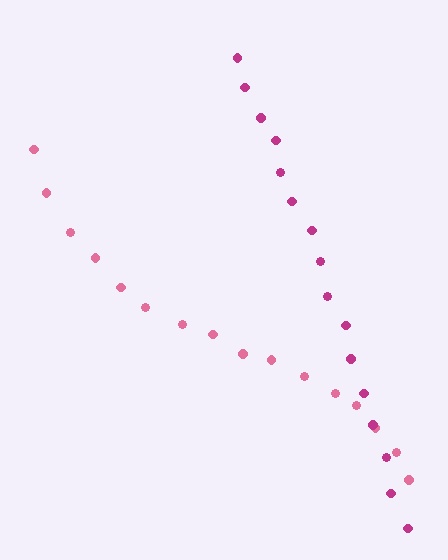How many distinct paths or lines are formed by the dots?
There are 2 distinct paths.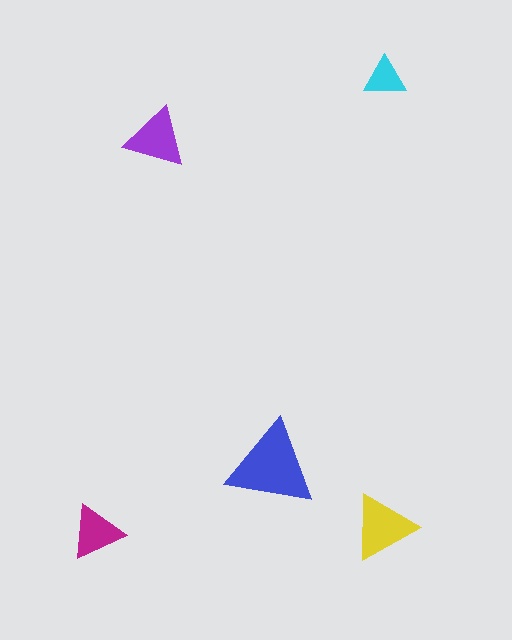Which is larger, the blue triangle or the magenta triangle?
The blue one.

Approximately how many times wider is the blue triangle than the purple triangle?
About 1.5 times wider.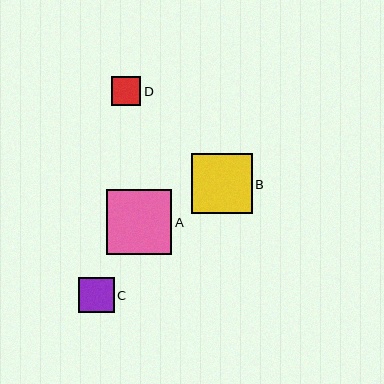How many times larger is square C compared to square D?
Square C is approximately 1.2 times the size of square D.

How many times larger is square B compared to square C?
Square B is approximately 1.7 times the size of square C.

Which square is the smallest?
Square D is the smallest with a size of approximately 29 pixels.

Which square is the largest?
Square A is the largest with a size of approximately 65 pixels.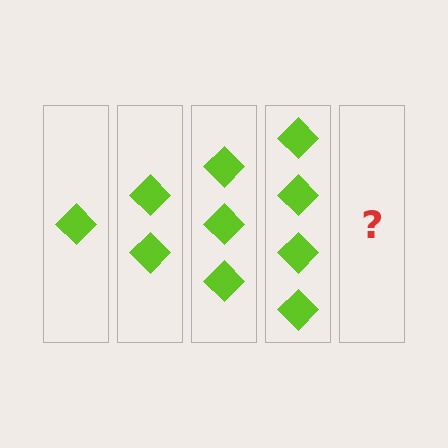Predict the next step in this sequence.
The next step is 5 diamonds.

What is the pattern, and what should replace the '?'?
The pattern is that each step adds one more diamond. The '?' should be 5 diamonds.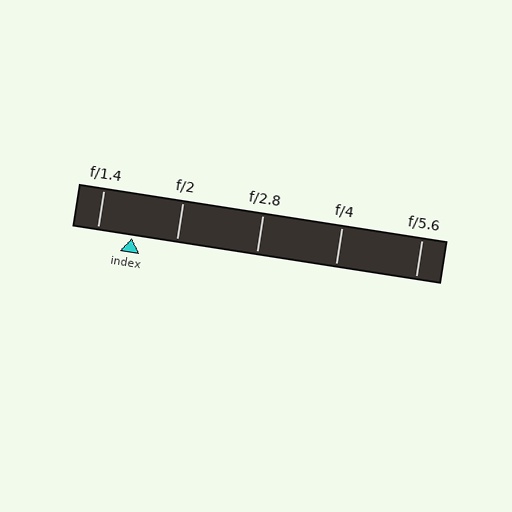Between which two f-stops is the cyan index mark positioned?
The index mark is between f/1.4 and f/2.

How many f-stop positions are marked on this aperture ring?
There are 5 f-stop positions marked.